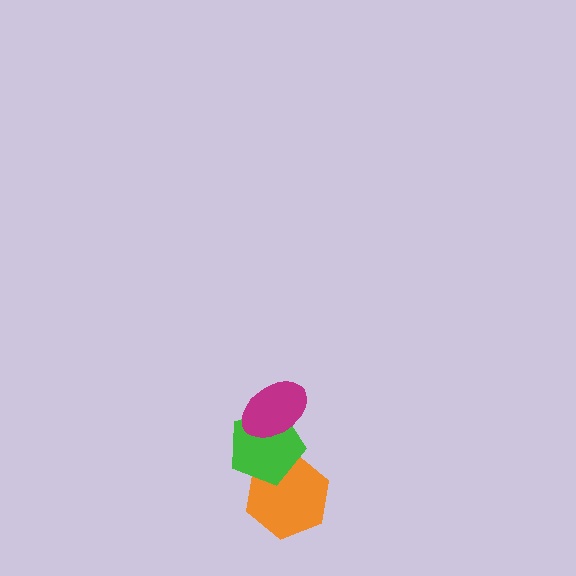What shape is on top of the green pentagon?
The magenta ellipse is on top of the green pentagon.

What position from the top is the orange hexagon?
The orange hexagon is 3rd from the top.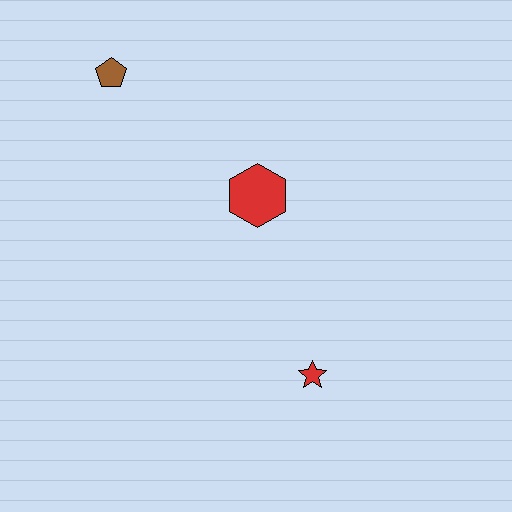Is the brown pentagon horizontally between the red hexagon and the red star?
No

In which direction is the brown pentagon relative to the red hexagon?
The brown pentagon is to the left of the red hexagon.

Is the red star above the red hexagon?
No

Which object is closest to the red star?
The red hexagon is closest to the red star.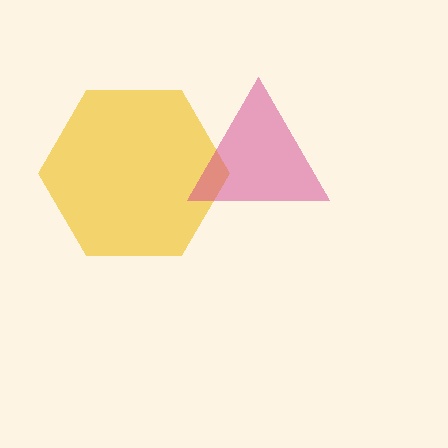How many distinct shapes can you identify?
There are 2 distinct shapes: a yellow hexagon, a magenta triangle.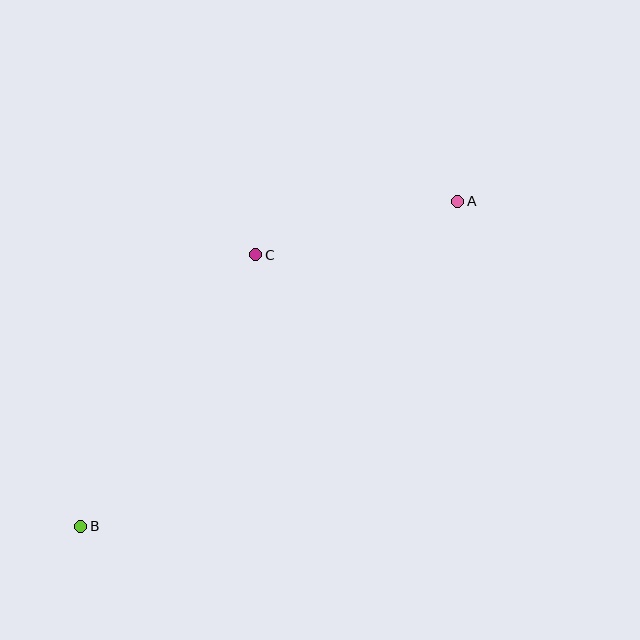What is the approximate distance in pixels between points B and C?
The distance between B and C is approximately 323 pixels.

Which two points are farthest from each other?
Points A and B are farthest from each other.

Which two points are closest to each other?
Points A and C are closest to each other.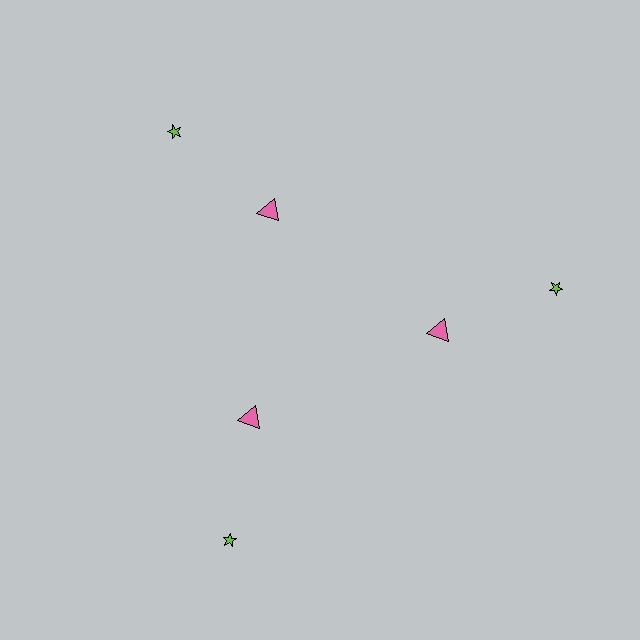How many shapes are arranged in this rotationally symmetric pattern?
There are 6 shapes, arranged in 3 groups of 2.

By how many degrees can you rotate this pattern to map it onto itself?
The pattern maps onto itself every 120 degrees of rotation.